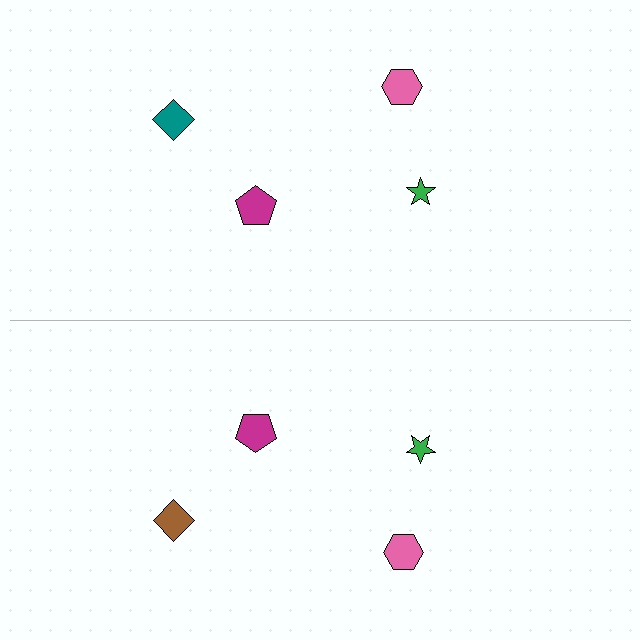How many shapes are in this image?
There are 8 shapes in this image.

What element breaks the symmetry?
The brown diamond on the bottom side breaks the symmetry — its mirror counterpart is teal.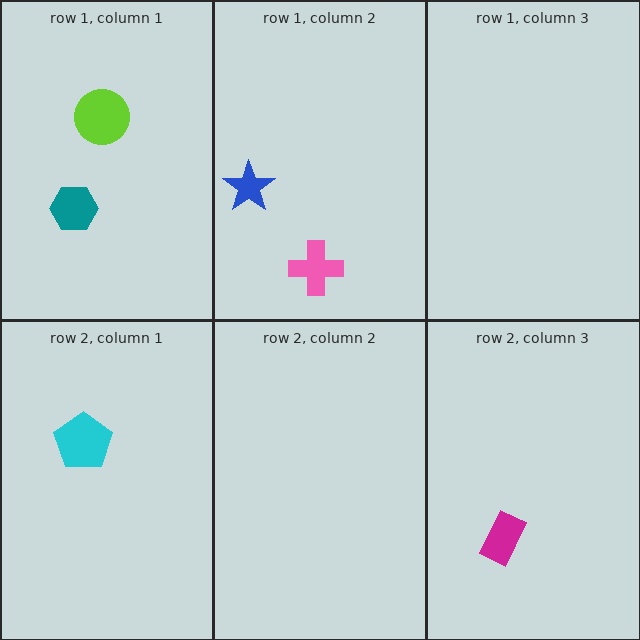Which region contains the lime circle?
The row 1, column 1 region.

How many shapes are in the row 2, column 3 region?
1.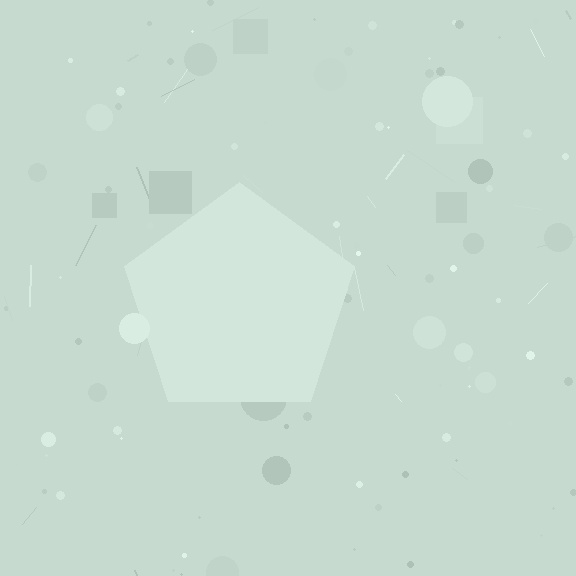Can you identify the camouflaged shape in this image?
The camouflaged shape is a pentagon.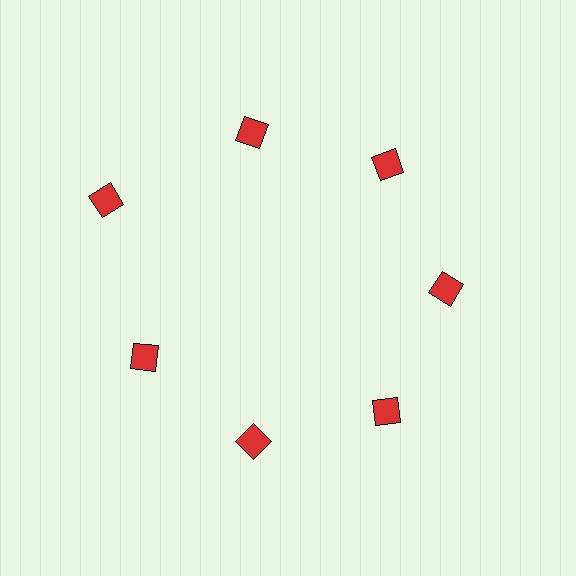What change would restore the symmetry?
The symmetry would be restored by moving it inward, back onto the ring so that all 7 diamonds sit at equal angles and equal distance from the center.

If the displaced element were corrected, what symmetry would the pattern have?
It would have 7-fold rotational symmetry — the pattern would map onto itself every 51 degrees.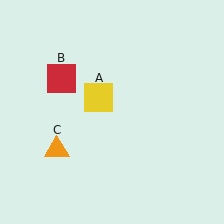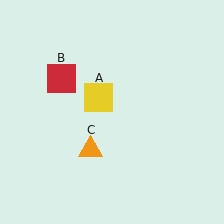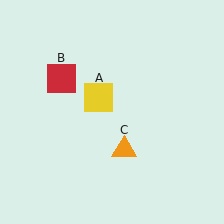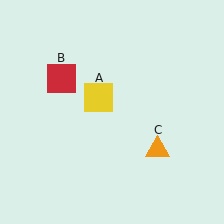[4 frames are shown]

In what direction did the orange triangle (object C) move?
The orange triangle (object C) moved right.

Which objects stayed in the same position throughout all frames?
Yellow square (object A) and red square (object B) remained stationary.